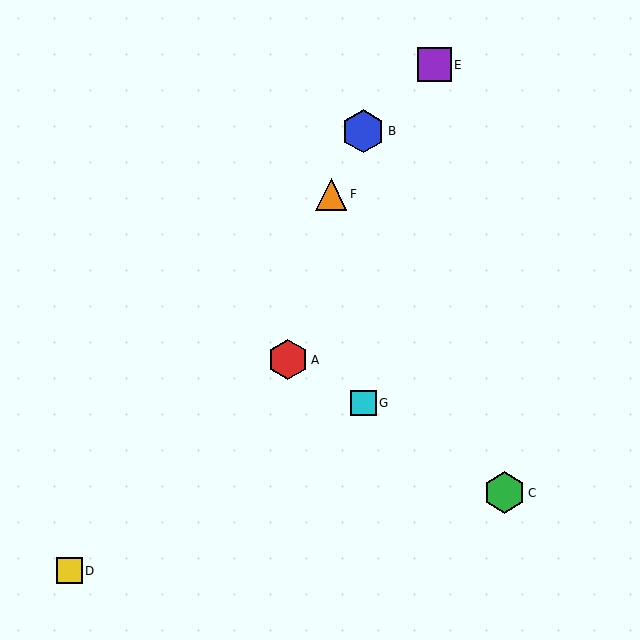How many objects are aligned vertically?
2 objects (B, G) are aligned vertically.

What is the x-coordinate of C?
Object C is at x≈504.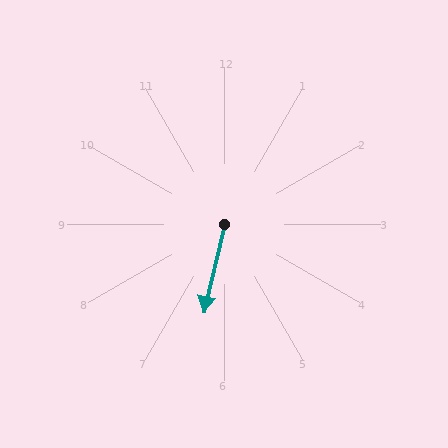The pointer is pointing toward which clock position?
Roughly 6 o'clock.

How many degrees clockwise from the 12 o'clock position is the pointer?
Approximately 193 degrees.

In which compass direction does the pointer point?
South.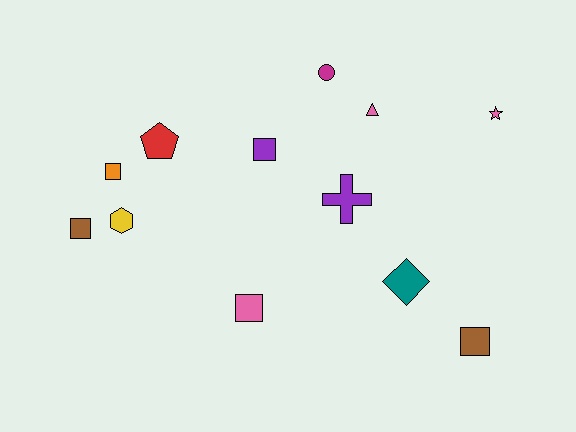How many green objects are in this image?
There are no green objects.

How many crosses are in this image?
There is 1 cross.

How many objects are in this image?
There are 12 objects.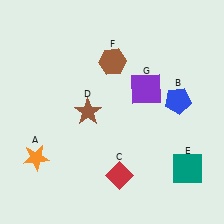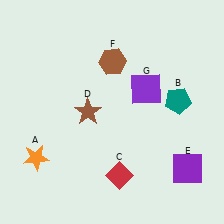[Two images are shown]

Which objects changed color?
B changed from blue to teal. E changed from teal to purple.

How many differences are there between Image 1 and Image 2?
There are 2 differences between the two images.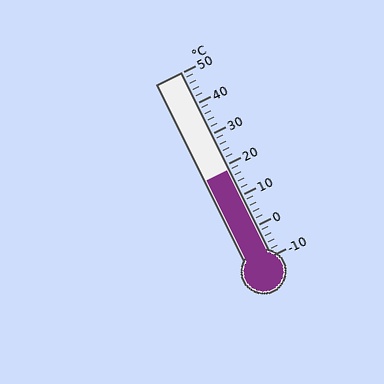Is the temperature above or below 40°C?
The temperature is below 40°C.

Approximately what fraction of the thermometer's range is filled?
The thermometer is filled to approximately 45% of its range.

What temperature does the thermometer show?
The thermometer shows approximately 18°C.